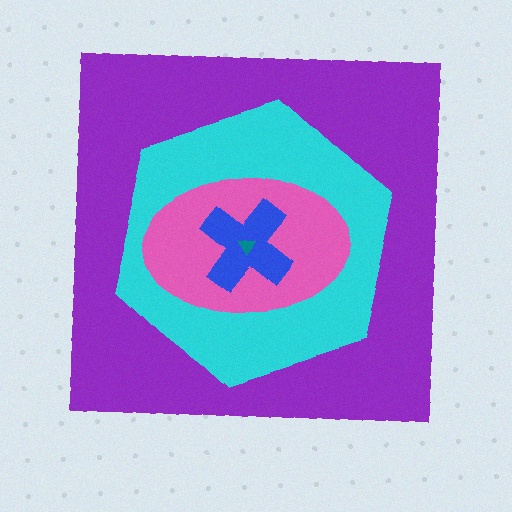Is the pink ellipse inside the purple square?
Yes.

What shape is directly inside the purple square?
The cyan hexagon.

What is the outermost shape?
The purple square.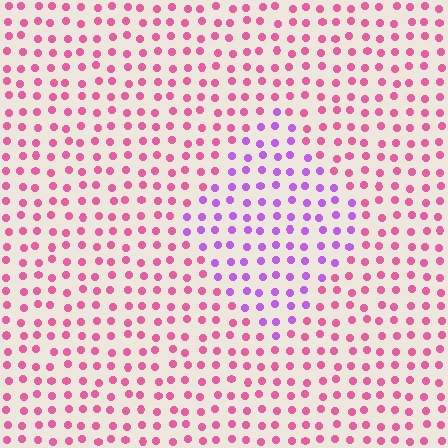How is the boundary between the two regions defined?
The boundary is defined purely by a slight shift in hue (about 47 degrees). Spacing, size, and orientation are identical on both sides.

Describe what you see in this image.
The image is filled with small pink elements in a uniform arrangement. A diamond-shaped region is visible where the elements are tinted to a slightly different hue, forming a subtle color boundary.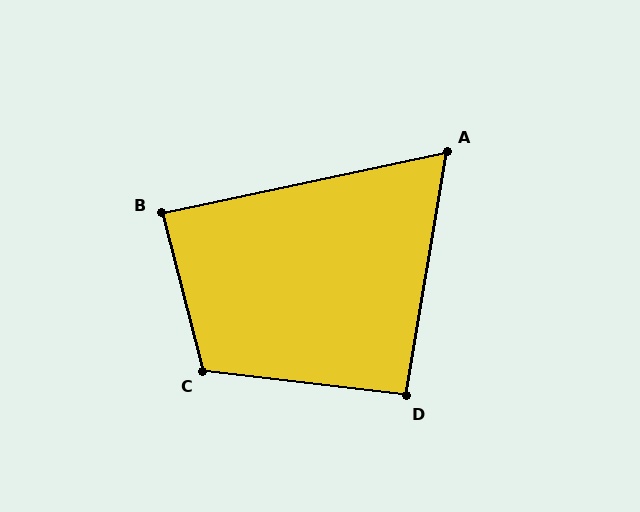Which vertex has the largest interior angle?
C, at approximately 111 degrees.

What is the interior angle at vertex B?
Approximately 87 degrees (approximately right).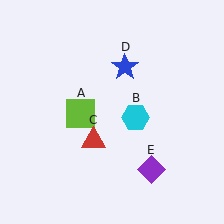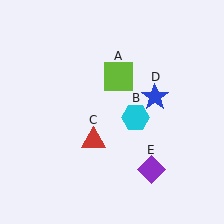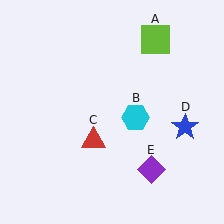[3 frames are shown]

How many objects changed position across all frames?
2 objects changed position: lime square (object A), blue star (object D).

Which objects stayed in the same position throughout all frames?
Cyan hexagon (object B) and red triangle (object C) and purple diamond (object E) remained stationary.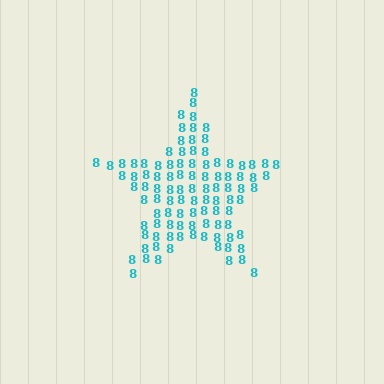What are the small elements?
The small elements are digit 8's.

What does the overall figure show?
The overall figure shows a star.